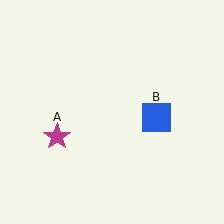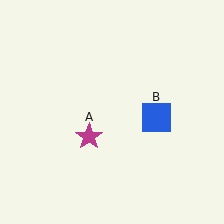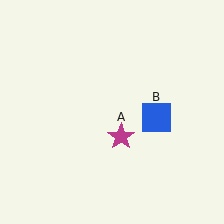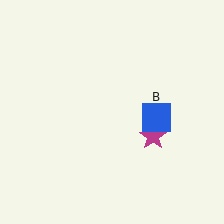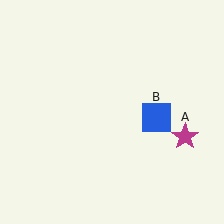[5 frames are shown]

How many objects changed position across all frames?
1 object changed position: magenta star (object A).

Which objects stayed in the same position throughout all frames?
Blue square (object B) remained stationary.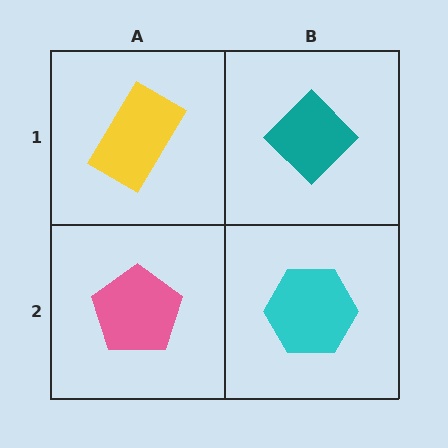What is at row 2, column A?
A pink pentagon.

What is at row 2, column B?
A cyan hexagon.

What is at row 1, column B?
A teal diamond.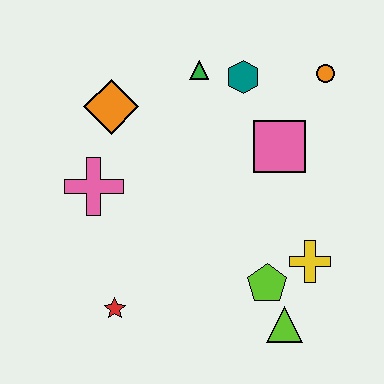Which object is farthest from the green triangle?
The lime triangle is farthest from the green triangle.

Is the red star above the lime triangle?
Yes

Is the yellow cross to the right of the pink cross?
Yes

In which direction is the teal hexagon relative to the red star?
The teal hexagon is above the red star.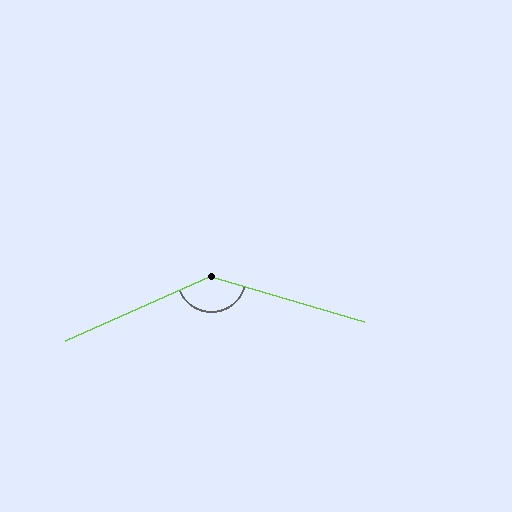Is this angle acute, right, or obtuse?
It is obtuse.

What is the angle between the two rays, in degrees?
Approximately 140 degrees.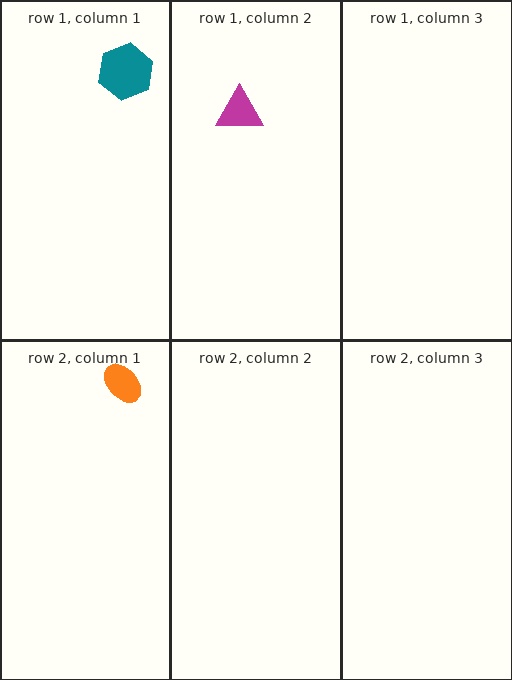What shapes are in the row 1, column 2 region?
The magenta triangle.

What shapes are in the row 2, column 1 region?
The orange ellipse.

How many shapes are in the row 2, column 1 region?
1.